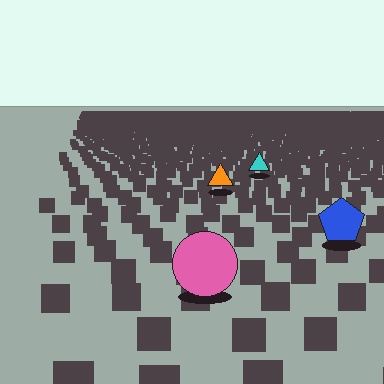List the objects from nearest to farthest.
From nearest to farthest: the pink circle, the blue pentagon, the orange triangle, the cyan triangle.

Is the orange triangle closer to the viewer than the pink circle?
No. The pink circle is closer — you can tell from the texture gradient: the ground texture is coarser near it.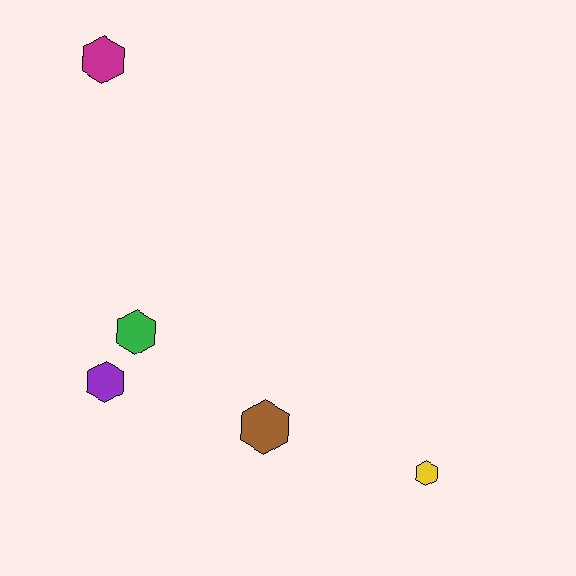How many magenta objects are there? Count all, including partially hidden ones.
There is 1 magenta object.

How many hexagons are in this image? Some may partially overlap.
There are 5 hexagons.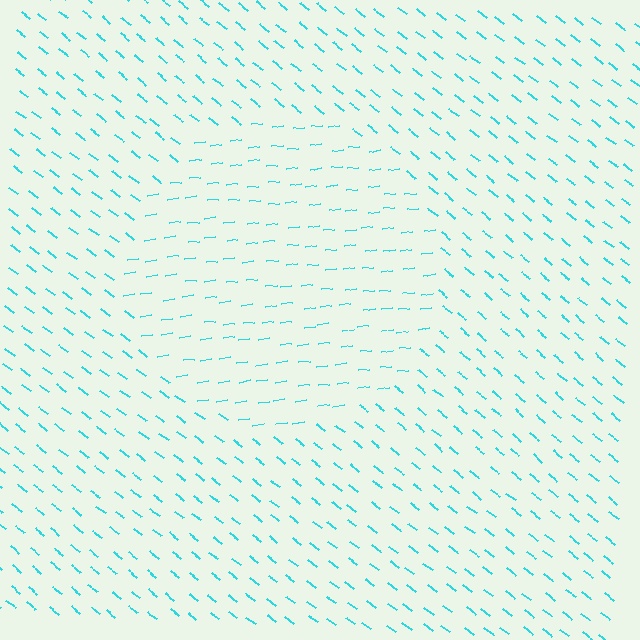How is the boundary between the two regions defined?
The boundary is defined purely by a change in line orientation (approximately 45 degrees difference). All lines are the same color and thickness.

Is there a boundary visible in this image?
Yes, there is a texture boundary formed by a change in line orientation.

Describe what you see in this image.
The image is filled with small cyan line segments. A circle region in the image has lines oriented differently from the surrounding lines, creating a visible texture boundary.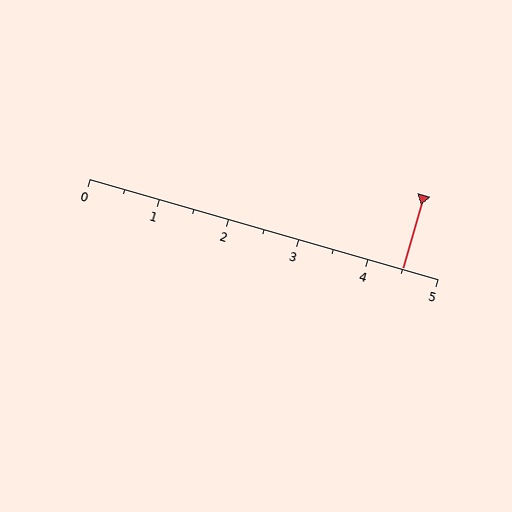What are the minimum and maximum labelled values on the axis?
The axis runs from 0 to 5.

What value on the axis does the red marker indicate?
The marker indicates approximately 4.5.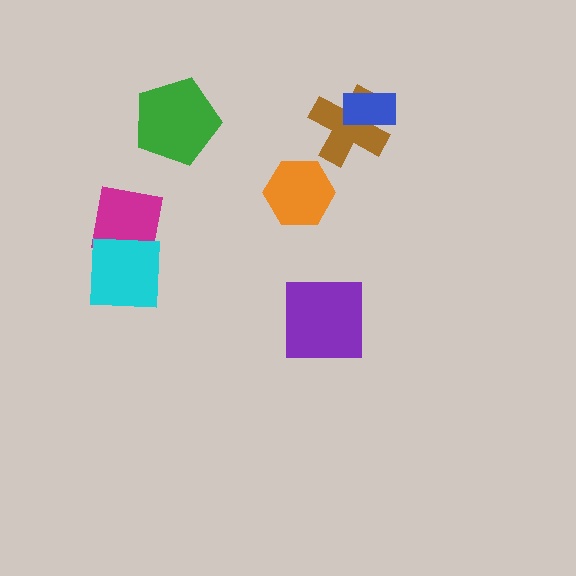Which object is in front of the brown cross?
The blue rectangle is in front of the brown cross.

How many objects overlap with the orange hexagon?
0 objects overlap with the orange hexagon.